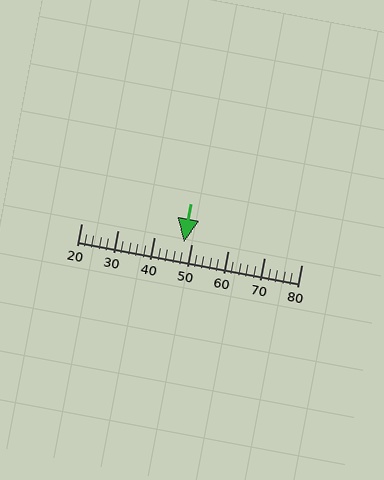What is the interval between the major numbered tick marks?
The major tick marks are spaced 10 units apart.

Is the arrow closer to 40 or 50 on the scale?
The arrow is closer to 50.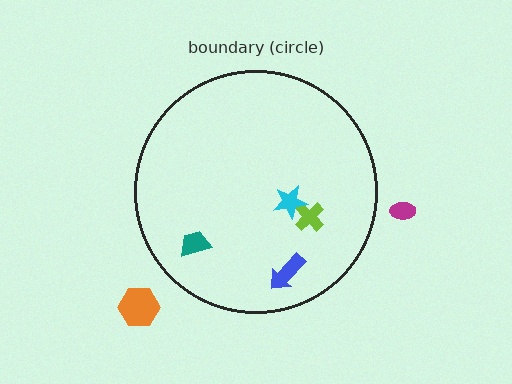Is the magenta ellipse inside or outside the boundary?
Outside.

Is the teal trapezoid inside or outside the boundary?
Inside.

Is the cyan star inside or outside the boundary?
Inside.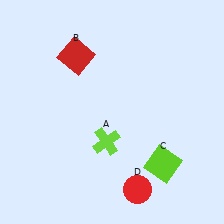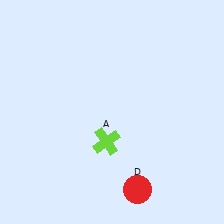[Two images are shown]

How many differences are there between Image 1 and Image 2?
There are 2 differences between the two images.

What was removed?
The lime square (C), the red square (B) were removed in Image 2.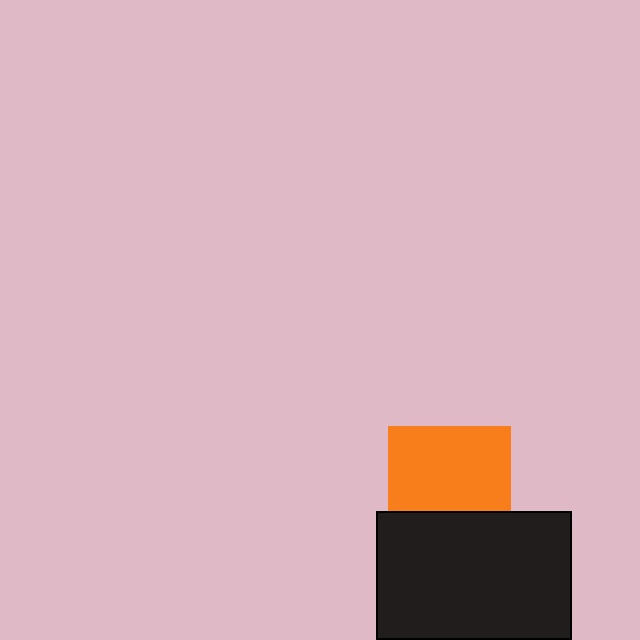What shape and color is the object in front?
The object in front is a black rectangle.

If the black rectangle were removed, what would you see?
You would see the complete orange square.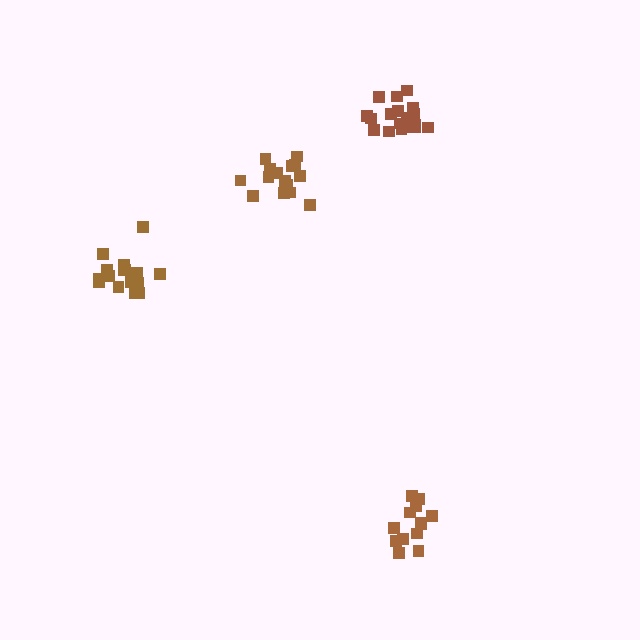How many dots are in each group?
Group 1: 18 dots, Group 2: 14 dots, Group 3: 18 dots, Group 4: 15 dots (65 total).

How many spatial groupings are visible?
There are 4 spatial groupings.